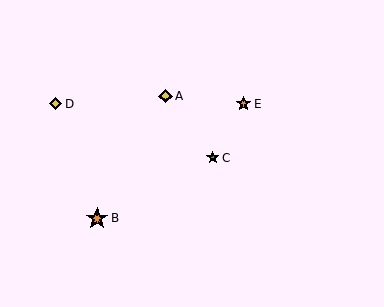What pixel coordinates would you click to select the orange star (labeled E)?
Click at (243, 104) to select the orange star E.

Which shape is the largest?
The orange star (labeled B) is the largest.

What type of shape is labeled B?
Shape B is an orange star.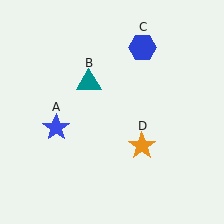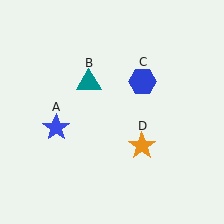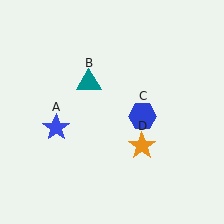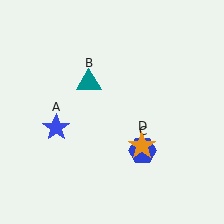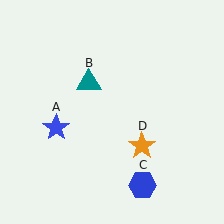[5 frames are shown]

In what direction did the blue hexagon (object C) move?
The blue hexagon (object C) moved down.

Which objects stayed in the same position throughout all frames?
Blue star (object A) and teal triangle (object B) and orange star (object D) remained stationary.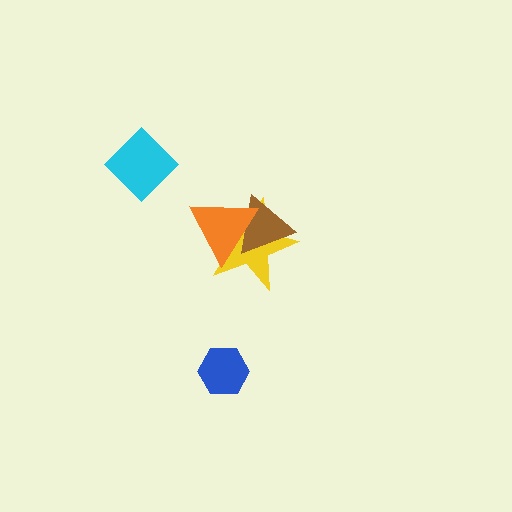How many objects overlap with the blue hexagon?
0 objects overlap with the blue hexagon.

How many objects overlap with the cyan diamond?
0 objects overlap with the cyan diamond.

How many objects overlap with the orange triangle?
2 objects overlap with the orange triangle.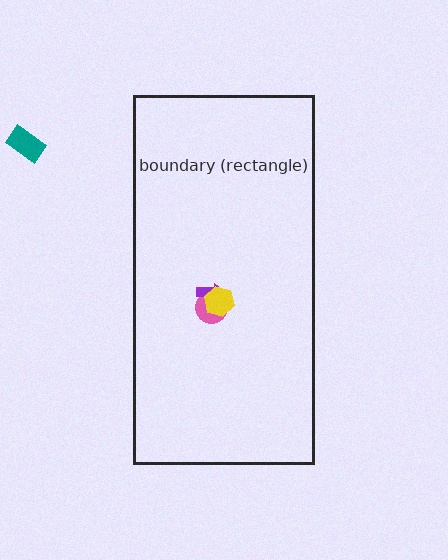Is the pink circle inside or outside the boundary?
Inside.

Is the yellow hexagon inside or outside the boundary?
Inside.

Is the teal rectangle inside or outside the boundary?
Outside.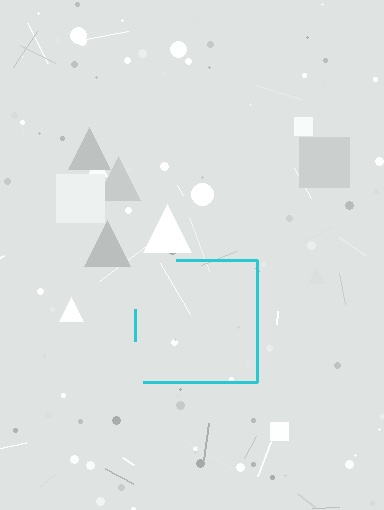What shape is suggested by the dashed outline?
The dashed outline suggests a square.